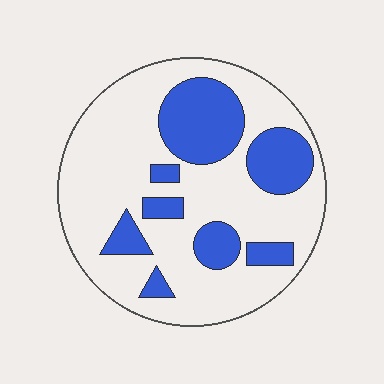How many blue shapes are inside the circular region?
8.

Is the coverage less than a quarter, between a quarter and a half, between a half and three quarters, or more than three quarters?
Between a quarter and a half.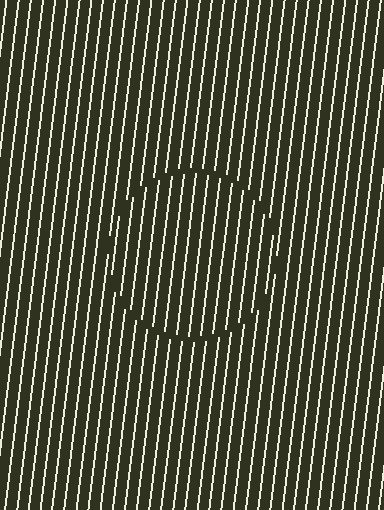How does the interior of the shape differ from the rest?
The interior of the shape contains the same grating, shifted by half a period — the contour is defined by the phase discontinuity where line-ends from the inner and outer gratings abut.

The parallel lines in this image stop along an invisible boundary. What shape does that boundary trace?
An illusory circle. The interior of the shape contains the same grating, shifted by half a period — the contour is defined by the phase discontinuity where line-ends from the inner and outer gratings abut.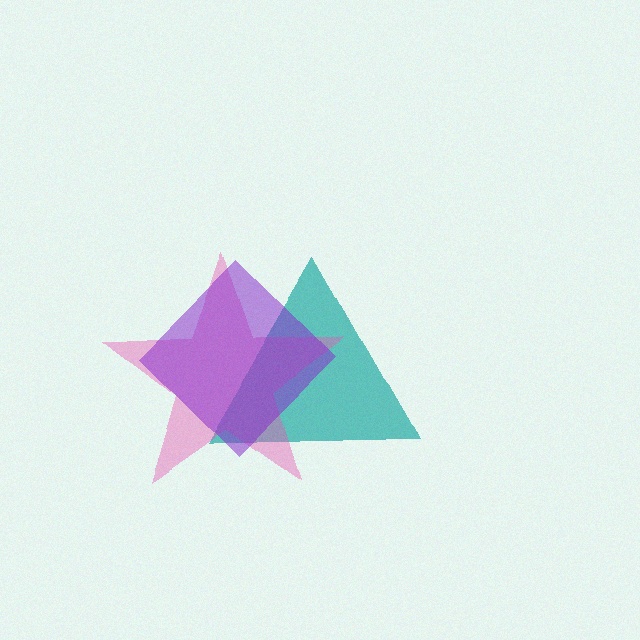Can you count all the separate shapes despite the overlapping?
Yes, there are 3 separate shapes.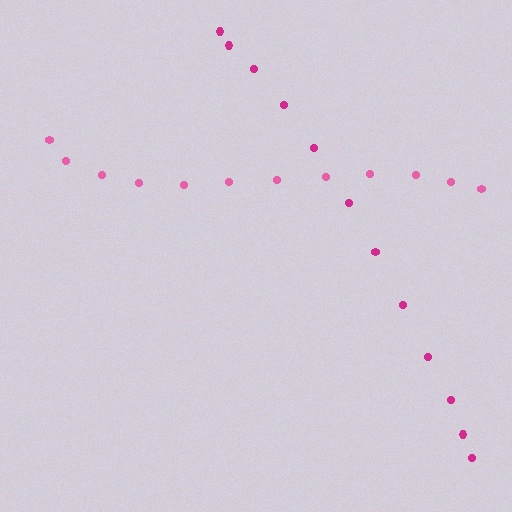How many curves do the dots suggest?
There are 2 distinct paths.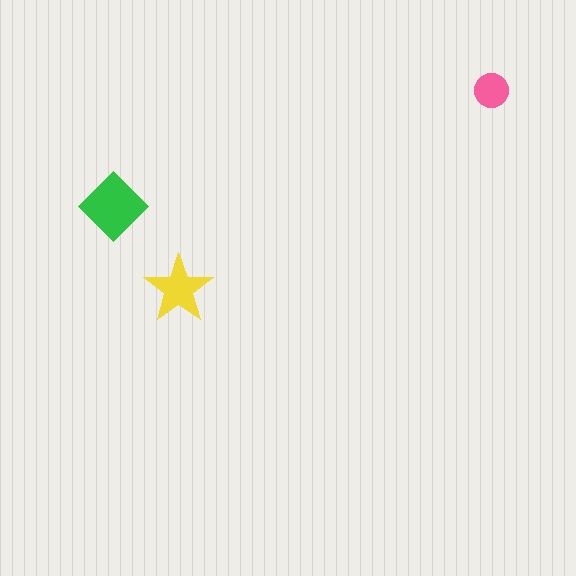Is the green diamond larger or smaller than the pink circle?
Larger.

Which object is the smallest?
The pink circle.